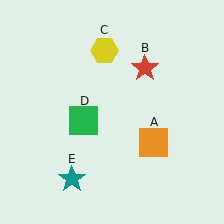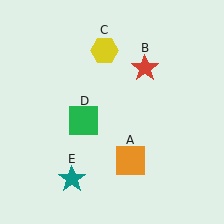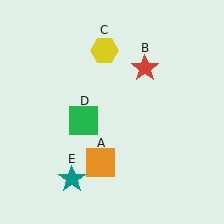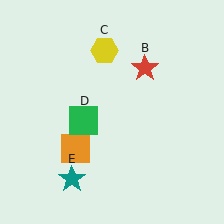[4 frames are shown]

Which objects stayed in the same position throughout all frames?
Red star (object B) and yellow hexagon (object C) and green square (object D) and teal star (object E) remained stationary.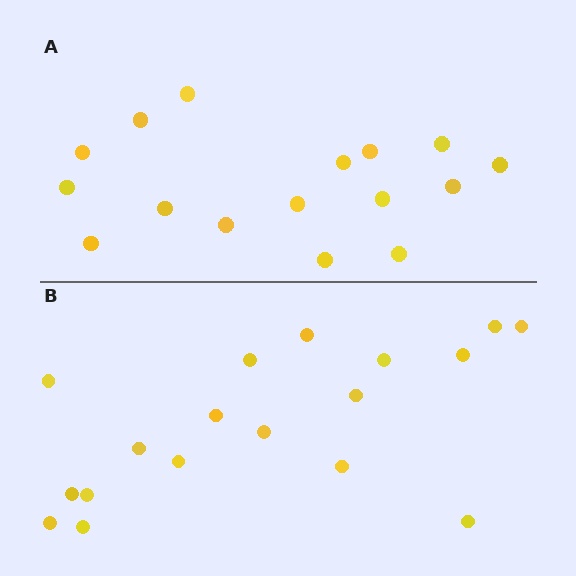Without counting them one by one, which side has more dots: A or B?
Region B (the bottom region) has more dots.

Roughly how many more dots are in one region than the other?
Region B has just a few more — roughly 2 or 3 more dots than region A.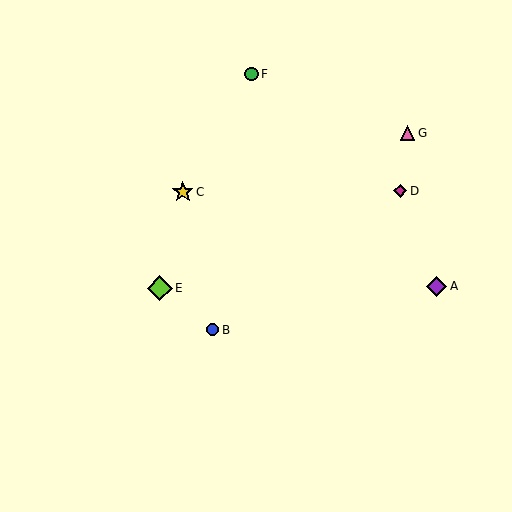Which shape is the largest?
The lime diamond (labeled E) is the largest.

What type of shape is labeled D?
Shape D is a magenta diamond.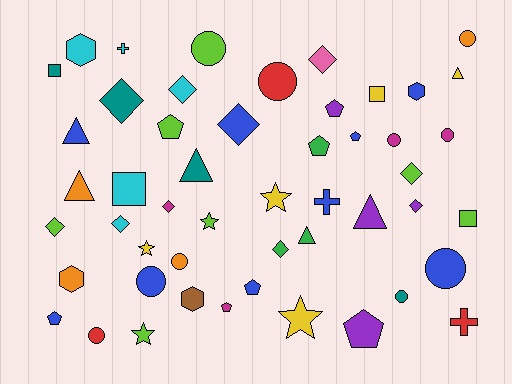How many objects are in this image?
There are 50 objects.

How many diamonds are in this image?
There are 10 diamonds.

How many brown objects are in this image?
There is 1 brown object.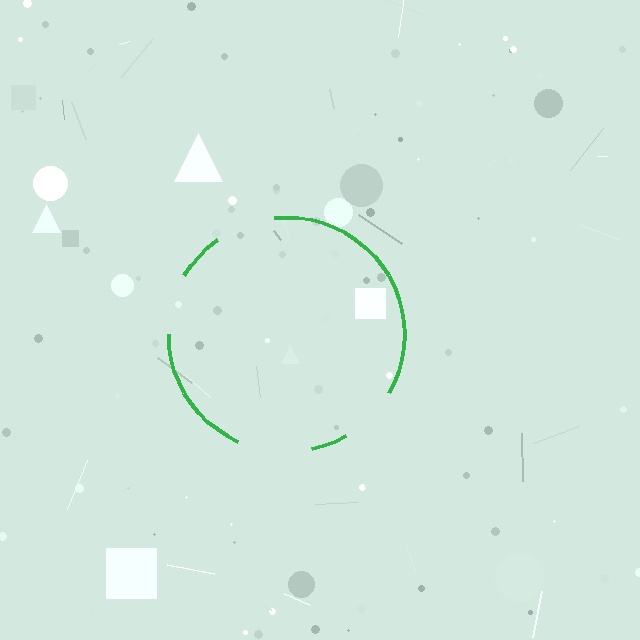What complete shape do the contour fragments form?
The contour fragments form a circle.